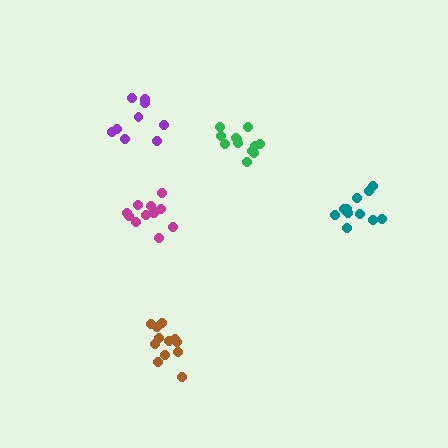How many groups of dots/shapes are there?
There are 5 groups.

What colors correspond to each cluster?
The clusters are colored: brown, green, magenta, purple, teal.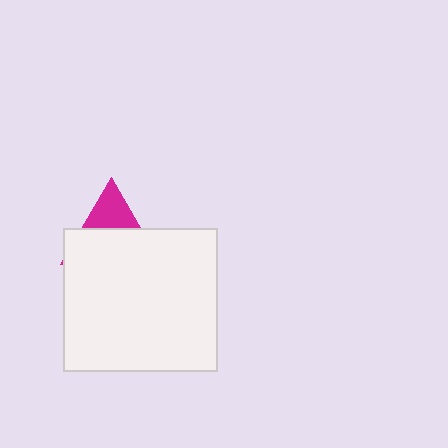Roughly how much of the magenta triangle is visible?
A small part of it is visible (roughly 33%).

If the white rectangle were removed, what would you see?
You would see the complete magenta triangle.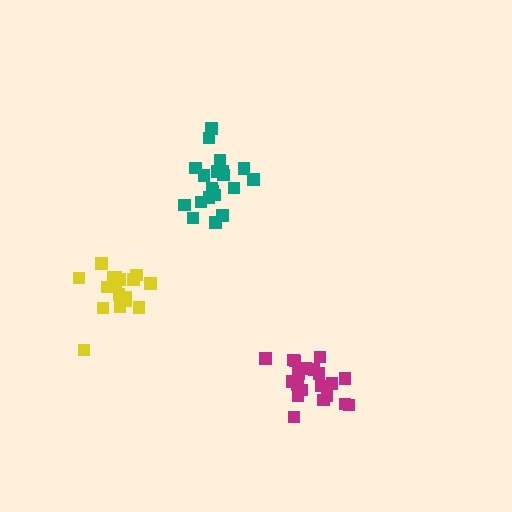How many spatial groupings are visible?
There are 3 spatial groupings.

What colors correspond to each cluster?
The clusters are colored: yellow, magenta, teal.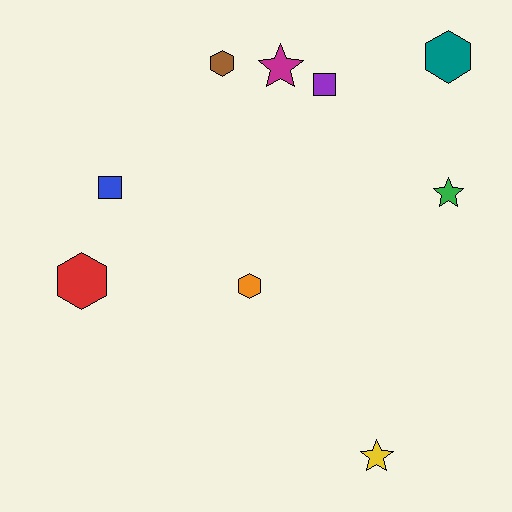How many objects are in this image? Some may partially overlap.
There are 9 objects.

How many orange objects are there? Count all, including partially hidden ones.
There is 1 orange object.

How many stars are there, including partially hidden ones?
There are 3 stars.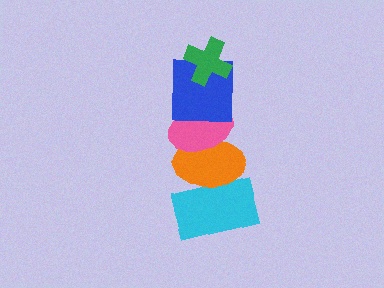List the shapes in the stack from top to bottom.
From top to bottom: the green cross, the blue square, the pink ellipse, the orange ellipse, the cyan rectangle.